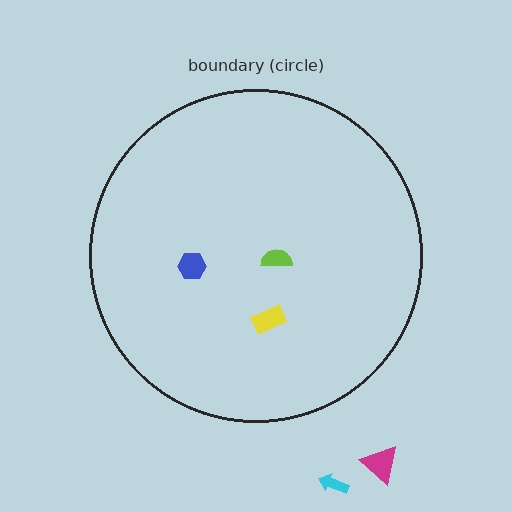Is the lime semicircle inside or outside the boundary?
Inside.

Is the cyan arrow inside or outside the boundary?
Outside.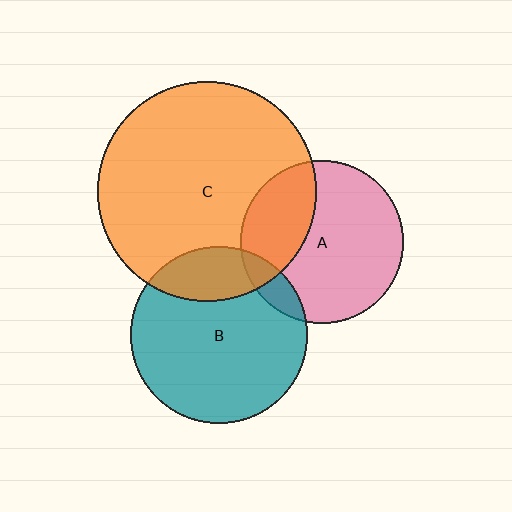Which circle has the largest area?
Circle C (orange).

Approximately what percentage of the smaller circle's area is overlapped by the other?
Approximately 30%.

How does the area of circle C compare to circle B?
Approximately 1.5 times.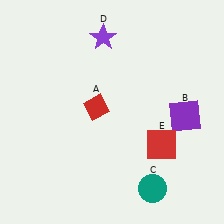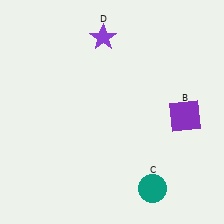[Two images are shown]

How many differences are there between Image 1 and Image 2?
There are 2 differences between the two images.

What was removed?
The red square (E), the red diamond (A) were removed in Image 2.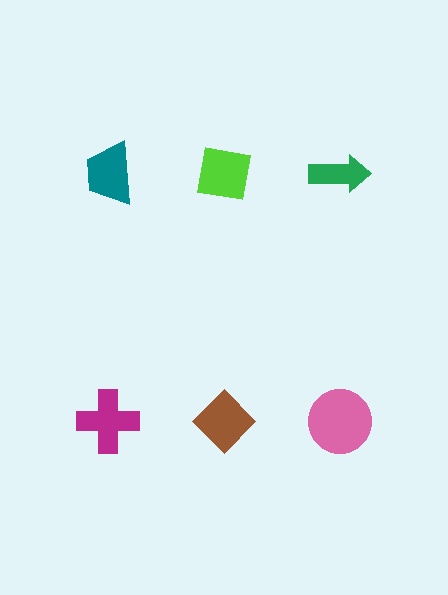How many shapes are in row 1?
3 shapes.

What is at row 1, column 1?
A teal trapezoid.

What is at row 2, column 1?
A magenta cross.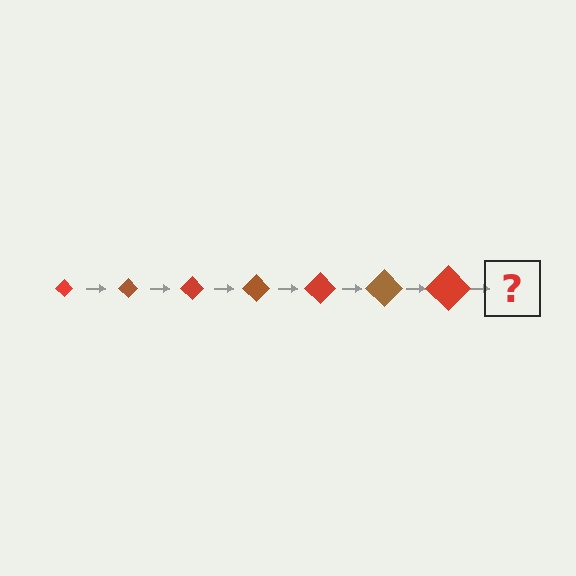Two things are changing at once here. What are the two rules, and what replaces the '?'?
The two rules are that the diamond grows larger each step and the color cycles through red and brown. The '?' should be a brown diamond, larger than the previous one.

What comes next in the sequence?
The next element should be a brown diamond, larger than the previous one.